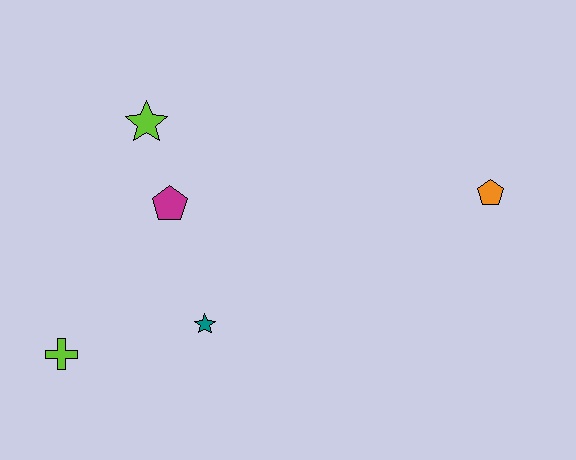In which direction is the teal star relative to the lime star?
The teal star is below the lime star.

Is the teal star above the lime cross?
Yes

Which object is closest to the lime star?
The magenta pentagon is closest to the lime star.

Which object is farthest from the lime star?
The orange pentagon is farthest from the lime star.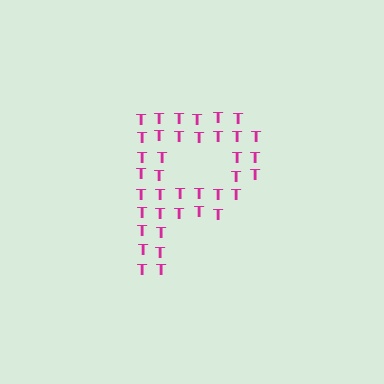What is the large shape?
The large shape is the letter P.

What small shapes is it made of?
It is made of small letter T's.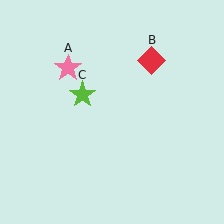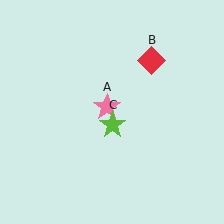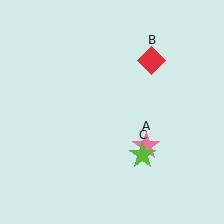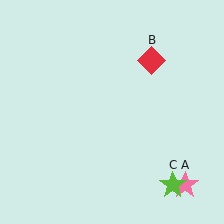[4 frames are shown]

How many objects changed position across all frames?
2 objects changed position: pink star (object A), lime star (object C).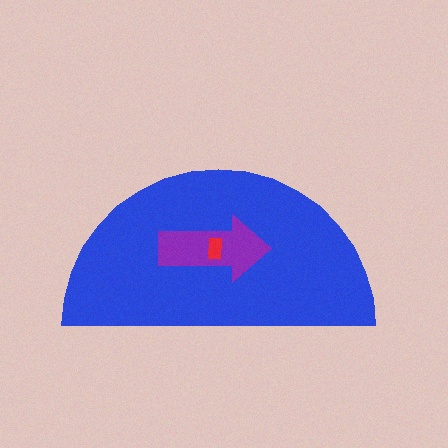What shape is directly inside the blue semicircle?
The purple arrow.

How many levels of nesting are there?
3.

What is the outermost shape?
The blue semicircle.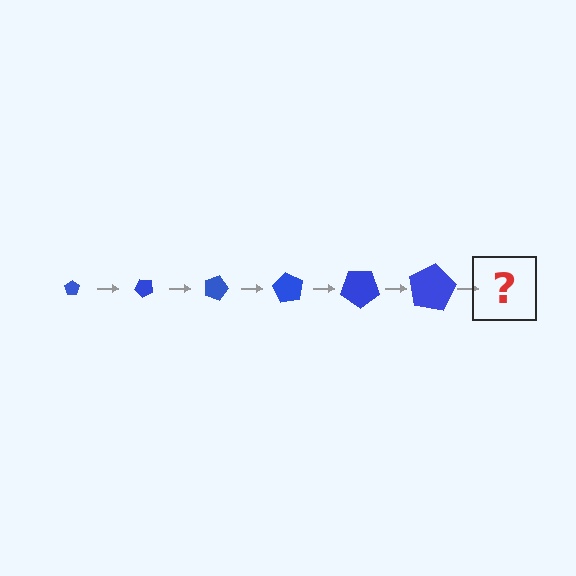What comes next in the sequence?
The next element should be a pentagon, larger than the previous one and rotated 270 degrees from the start.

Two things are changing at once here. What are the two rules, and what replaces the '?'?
The two rules are that the pentagon grows larger each step and it rotates 45 degrees each step. The '?' should be a pentagon, larger than the previous one and rotated 270 degrees from the start.